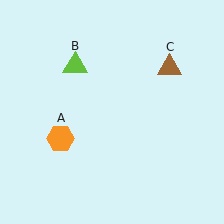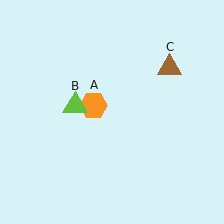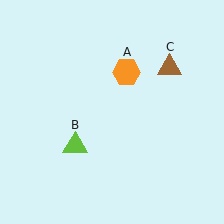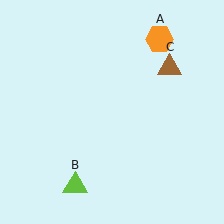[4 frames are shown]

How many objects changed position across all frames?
2 objects changed position: orange hexagon (object A), lime triangle (object B).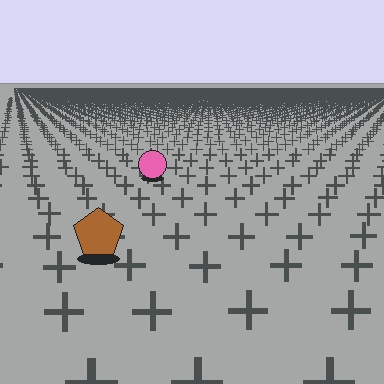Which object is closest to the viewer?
The brown pentagon is closest. The texture marks near it are larger and more spread out.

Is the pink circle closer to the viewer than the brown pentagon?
No. The brown pentagon is closer — you can tell from the texture gradient: the ground texture is coarser near it.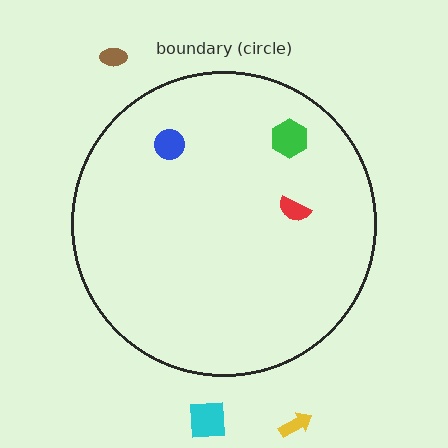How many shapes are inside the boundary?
3 inside, 3 outside.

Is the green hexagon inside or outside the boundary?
Inside.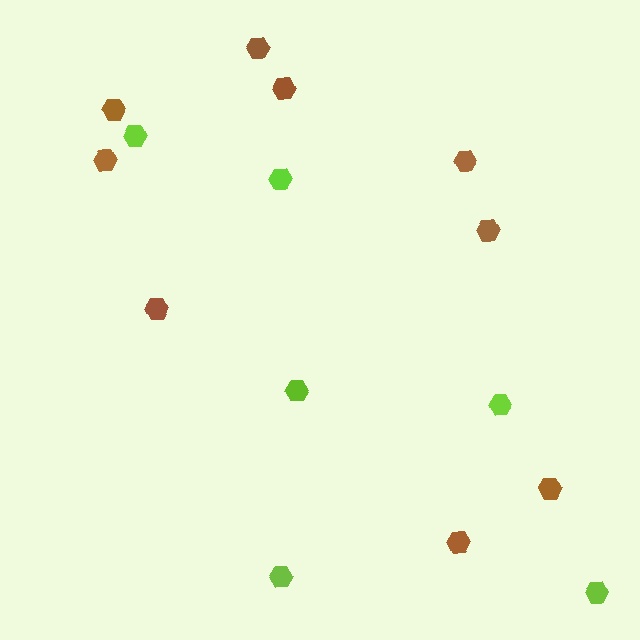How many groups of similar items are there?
There are 2 groups: one group of brown hexagons (9) and one group of lime hexagons (6).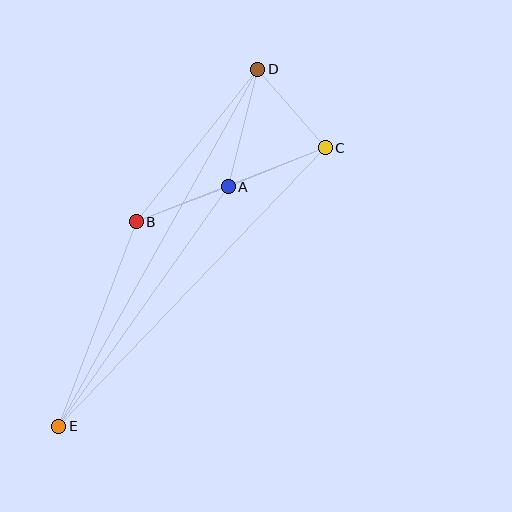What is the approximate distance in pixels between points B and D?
The distance between B and D is approximately 195 pixels.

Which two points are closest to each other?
Points A and B are closest to each other.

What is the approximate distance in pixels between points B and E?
The distance between B and E is approximately 219 pixels.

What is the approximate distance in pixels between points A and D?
The distance between A and D is approximately 121 pixels.